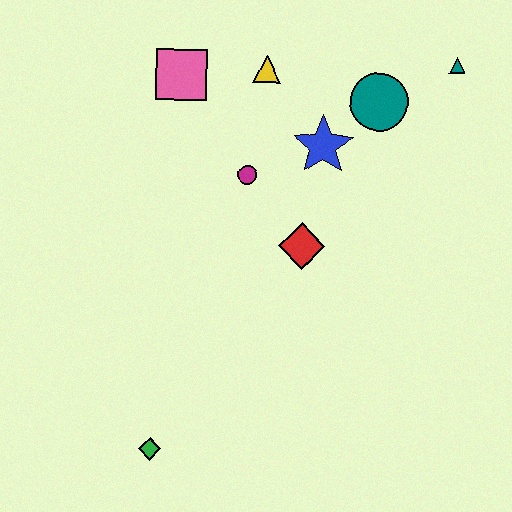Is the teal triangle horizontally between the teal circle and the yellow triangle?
No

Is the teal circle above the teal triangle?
No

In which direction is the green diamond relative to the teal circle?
The green diamond is below the teal circle.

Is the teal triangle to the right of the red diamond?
Yes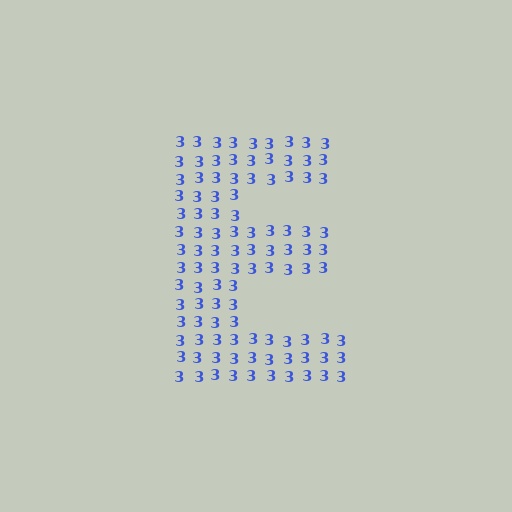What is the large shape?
The large shape is the letter E.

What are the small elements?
The small elements are digit 3's.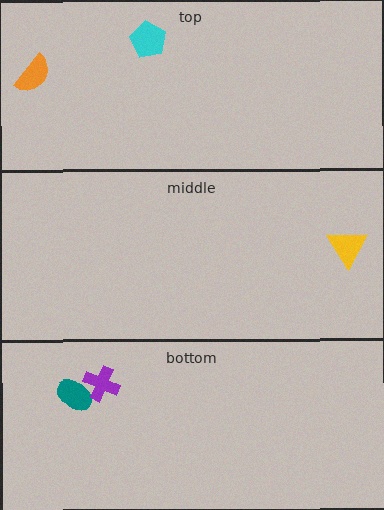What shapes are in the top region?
The orange semicircle, the cyan pentagon.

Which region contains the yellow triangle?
The middle region.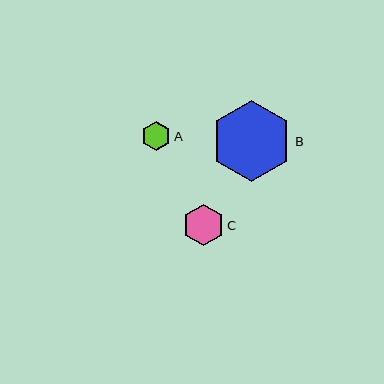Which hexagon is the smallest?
Hexagon A is the smallest with a size of approximately 29 pixels.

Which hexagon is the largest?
Hexagon B is the largest with a size of approximately 81 pixels.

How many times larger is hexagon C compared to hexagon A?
Hexagon C is approximately 1.4 times the size of hexagon A.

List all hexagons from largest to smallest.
From largest to smallest: B, C, A.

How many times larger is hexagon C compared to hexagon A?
Hexagon C is approximately 1.4 times the size of hexagon A.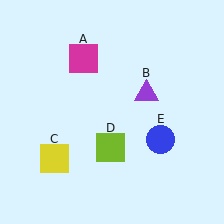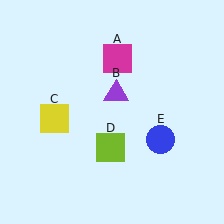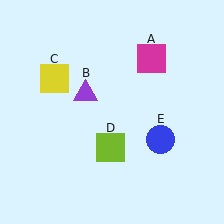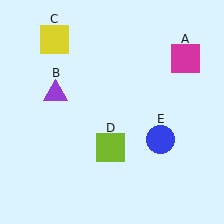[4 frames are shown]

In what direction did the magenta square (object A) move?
The magenta square (object A) moved right.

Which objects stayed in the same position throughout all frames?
Lime square (object D) and blue circle (object E) remained stationary.